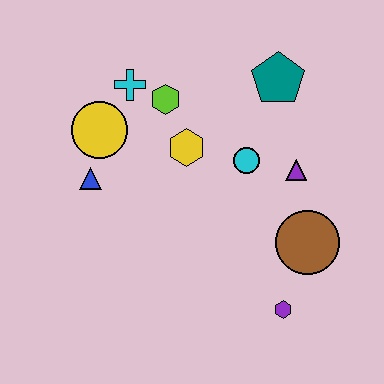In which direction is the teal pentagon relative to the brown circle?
The teal pentagon is above the brown circle.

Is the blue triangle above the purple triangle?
No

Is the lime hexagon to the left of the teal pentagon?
Yes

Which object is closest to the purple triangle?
The cyan circle is closest to the purple triangle.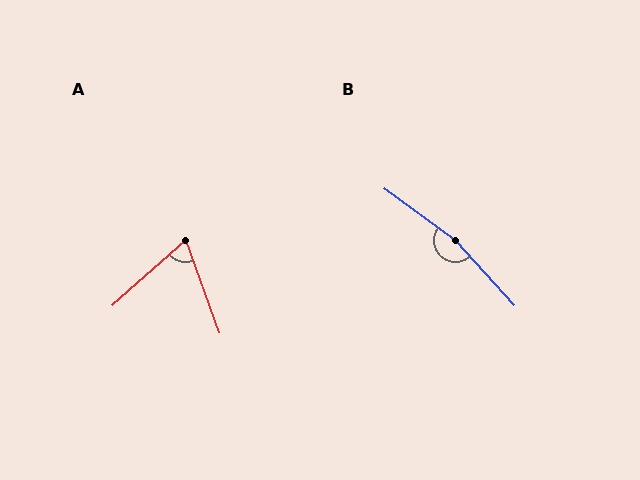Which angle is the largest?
B, at approximately 169 degrees.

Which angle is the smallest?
A, at approximately 68 degrees.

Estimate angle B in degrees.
Approximately 169 degrees.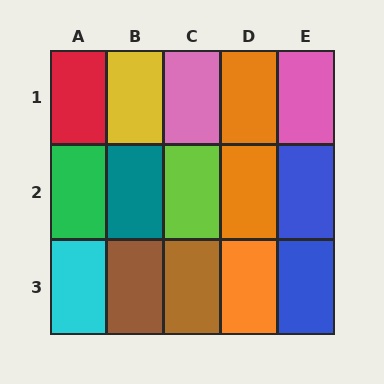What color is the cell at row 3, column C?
Brown.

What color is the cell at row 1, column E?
Pink.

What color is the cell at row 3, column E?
Blue.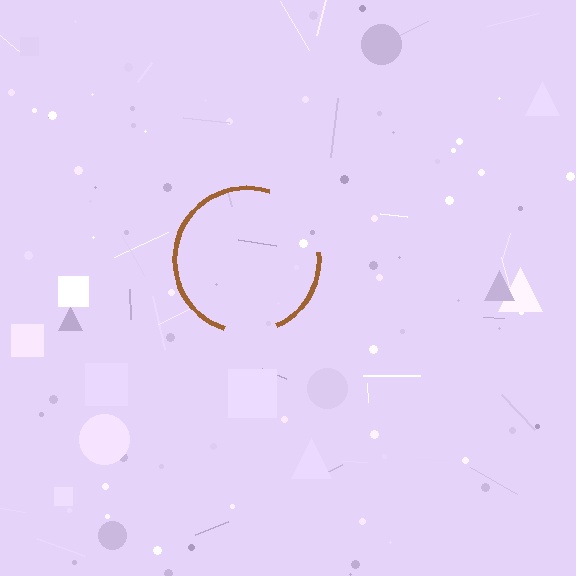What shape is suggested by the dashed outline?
The dashed outline suggests a circle.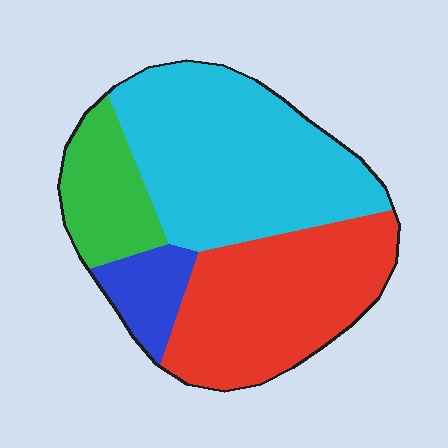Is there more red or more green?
Red.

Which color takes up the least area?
Blue, at roughly 10%.